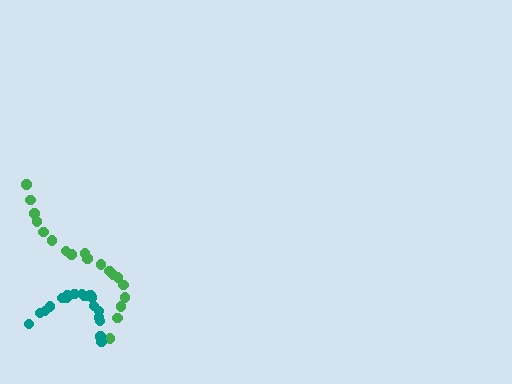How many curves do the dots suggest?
There are 2 distinct paths.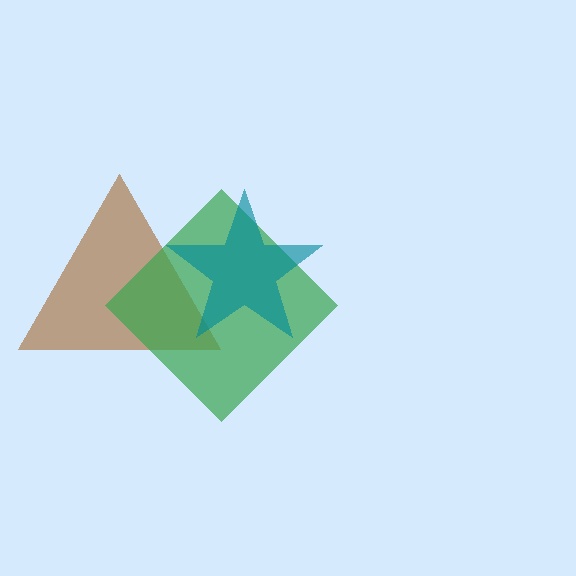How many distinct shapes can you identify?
There are 3 distinct shapes: a brown triangle, a green diamond, a teal star.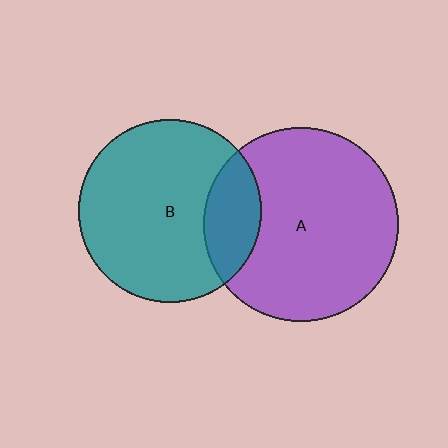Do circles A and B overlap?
Yes.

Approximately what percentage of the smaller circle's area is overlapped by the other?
Approximately 20%.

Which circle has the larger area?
Circle A (purple).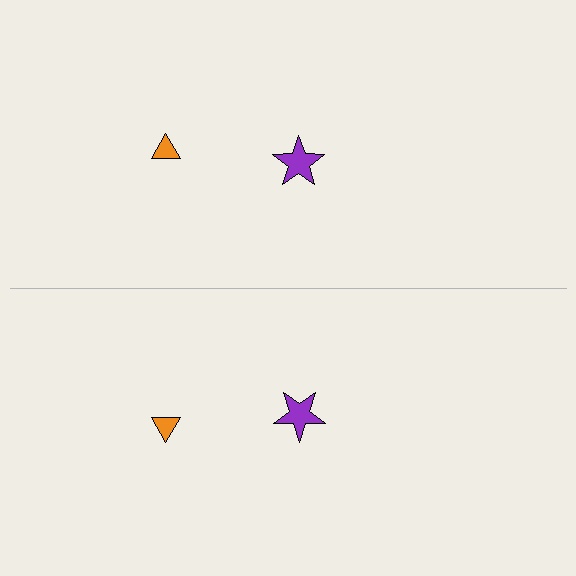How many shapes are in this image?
There are 4 shapes in this image.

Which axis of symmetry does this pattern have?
The pattern has a horizontal axis of symmetry running through the center of the image.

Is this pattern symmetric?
Yes, this pattern has bilateral (reflection) symmetry.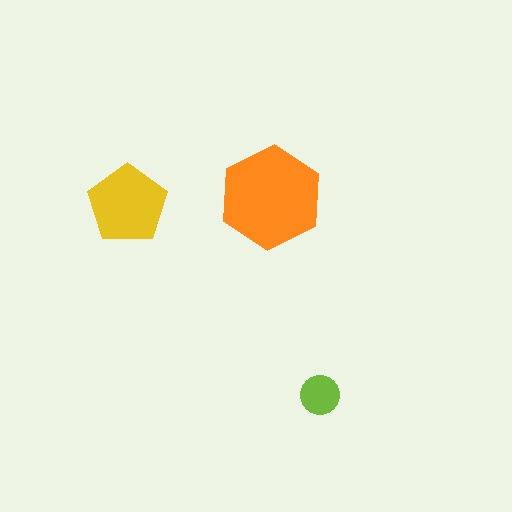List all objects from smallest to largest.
The lime circle, the yellow pentagon, the orange hexagon.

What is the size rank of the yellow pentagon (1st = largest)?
2nd.